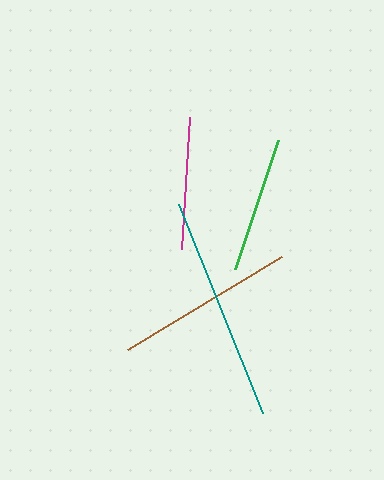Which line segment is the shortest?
The magenta line is the shortest at approximately 132 pixels.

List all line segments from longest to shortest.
From longest to shortest: teal, brown, green, magenta.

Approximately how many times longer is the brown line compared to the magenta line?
The brown line is approximately 1.4 times the length of the magenta line.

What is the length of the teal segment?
The teal segment is approximately 225 pixels long.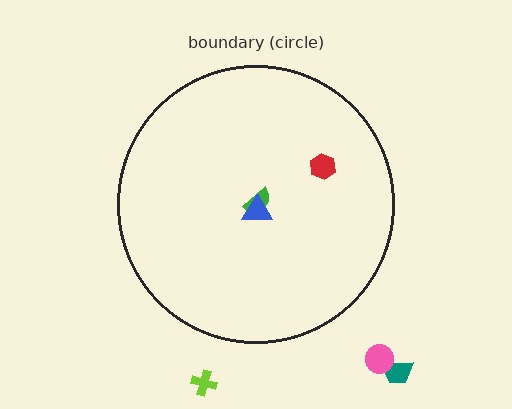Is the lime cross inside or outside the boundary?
Outside.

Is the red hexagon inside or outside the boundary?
Inside.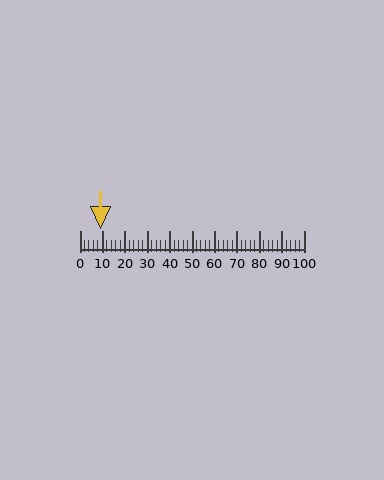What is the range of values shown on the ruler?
The ruler shows values from 0 to 100.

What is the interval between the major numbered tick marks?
The major tick marks are spaced 10 units apart.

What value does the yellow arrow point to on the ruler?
The yellow arrow points to approximately 9.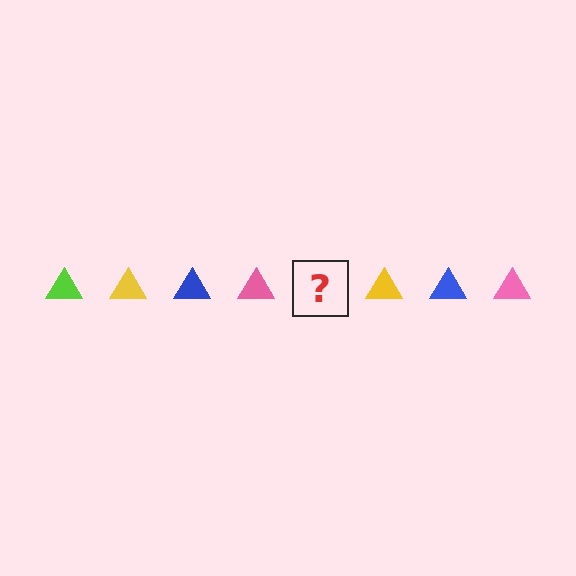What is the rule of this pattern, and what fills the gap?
The rule is that the pattern cycles through lime, yellow, blue, pink triangles. The gap should be filled with a lime triangle.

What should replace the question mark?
The question mark should be replaced with a lime triangle.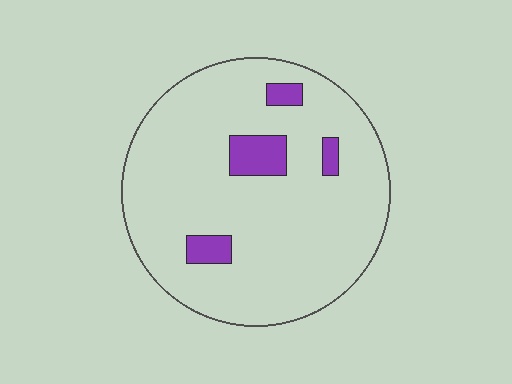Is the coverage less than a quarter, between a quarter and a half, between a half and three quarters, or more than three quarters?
Less than a quarter.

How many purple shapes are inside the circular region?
4.